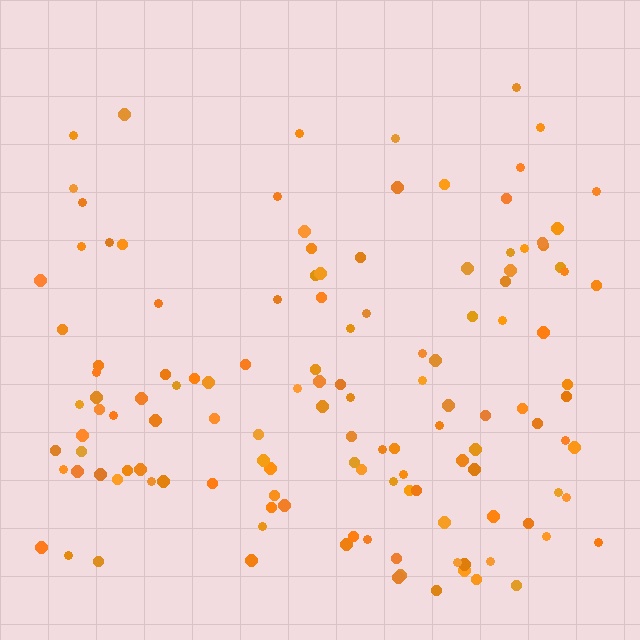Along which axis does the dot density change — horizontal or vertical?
Vertical.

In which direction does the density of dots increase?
From top to bottom, with the bottom side densest.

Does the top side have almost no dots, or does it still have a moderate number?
Still a moderate number, just noticeably fewer than the bottom.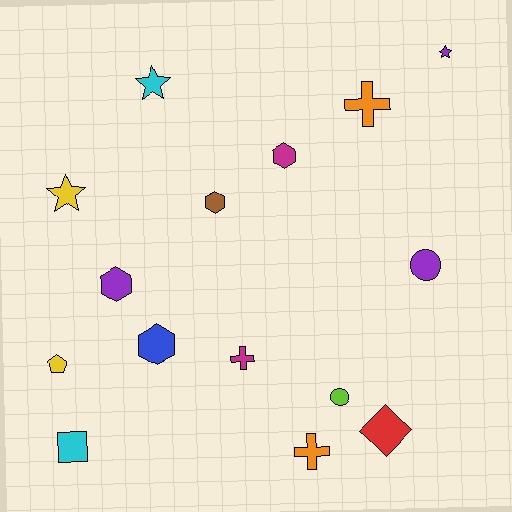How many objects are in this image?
There are 15 objects.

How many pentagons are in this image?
There is 1 pentagon.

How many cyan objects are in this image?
There are 2 cyan objects.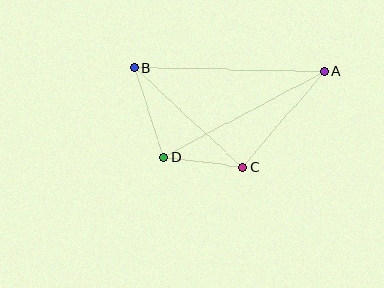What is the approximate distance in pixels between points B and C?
The distance between B and C is approximately 147 pixels.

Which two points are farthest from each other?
Points A and B are farthest from each other.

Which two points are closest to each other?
Points C and D are closest to each other.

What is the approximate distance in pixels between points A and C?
The distance between A and C is approximately 126 pixels.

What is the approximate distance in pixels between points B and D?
The distance between B and D is approximately 94 pixels.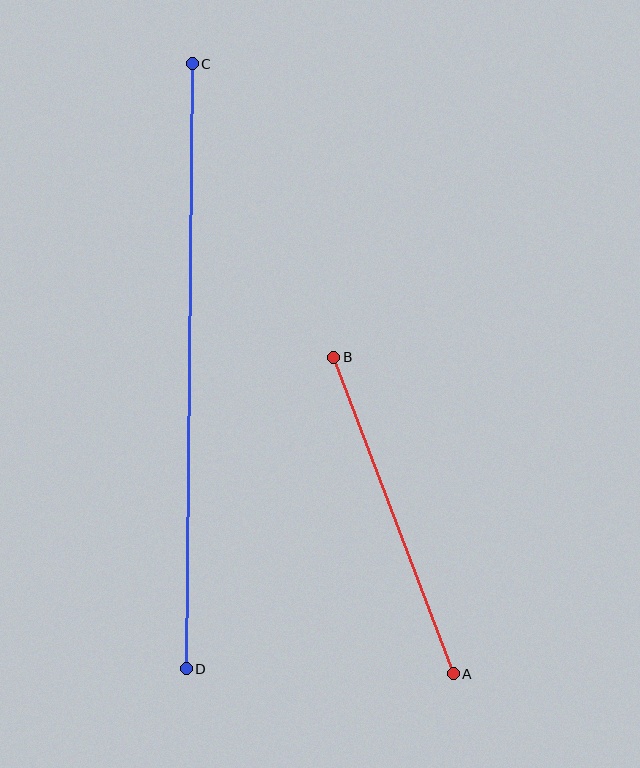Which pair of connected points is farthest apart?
Points C and D are farthest apart.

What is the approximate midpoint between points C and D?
The midpoint is at approximately (189, 366) pixels.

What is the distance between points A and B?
The distance is approximately 338 pixels.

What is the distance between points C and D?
The distance is approximately 605 pixels.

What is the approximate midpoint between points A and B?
The midpoint is at approximately (393, 516) pixels.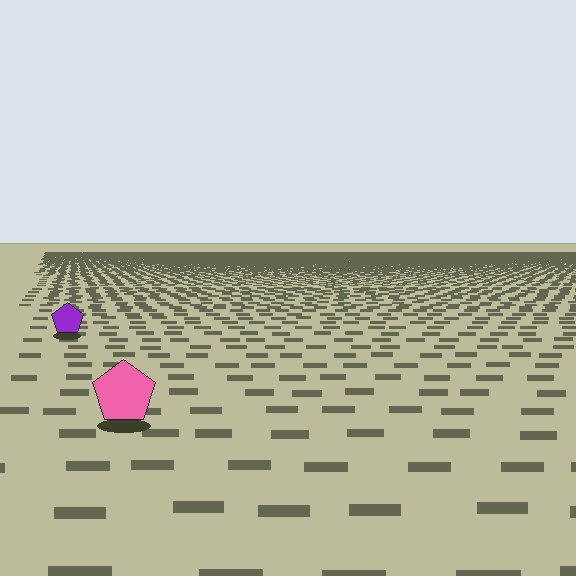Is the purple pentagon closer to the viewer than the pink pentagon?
No. The pink pentagon is closer — you can tell from the texture gradient: the ground texture is coarser near it.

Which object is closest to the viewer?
The pink pentagon is closest. The texture marks near it are larger and more spread out.